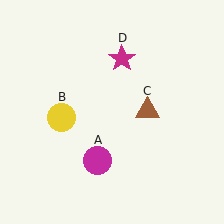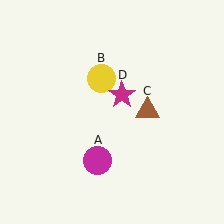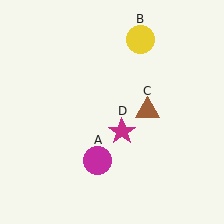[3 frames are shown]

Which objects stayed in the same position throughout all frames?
Magenta circle (object A) and brown triangle (object C) remained stationary.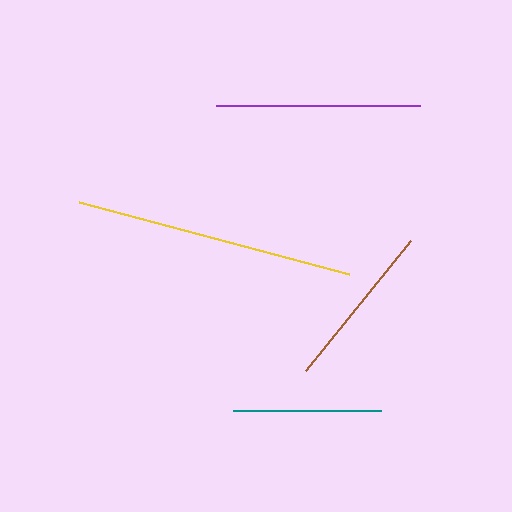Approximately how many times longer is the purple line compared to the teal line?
The purple line is approximately 1.4 times the length of the teal line.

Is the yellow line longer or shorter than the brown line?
The yellow line is longer than the brown line.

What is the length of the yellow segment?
The yellow segment is approximately 280 pixels long.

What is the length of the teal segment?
The teal segment is approximately 148 pixels long.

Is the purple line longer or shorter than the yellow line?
The yellow line is longer than the purple line.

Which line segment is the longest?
The yellow line is the longest at approximately 280 pixels.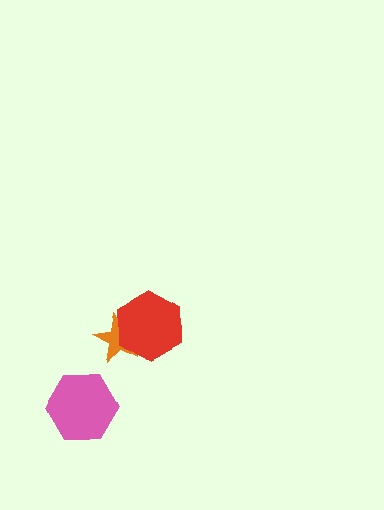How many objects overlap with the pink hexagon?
0 objects overlap with the pink hexagon.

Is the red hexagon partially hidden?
No, no other shape covers it.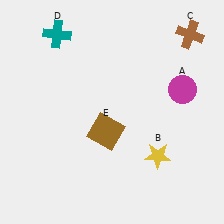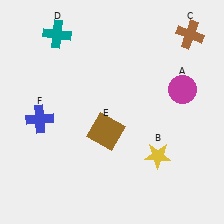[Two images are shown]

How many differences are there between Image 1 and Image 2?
There is 1 difference between the two images.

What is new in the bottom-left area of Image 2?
A blue cross (F) was added in the bottom-left area of Image 2.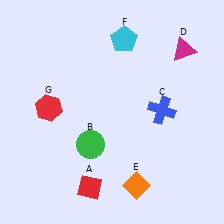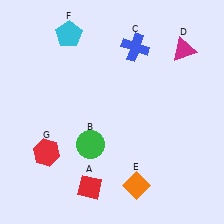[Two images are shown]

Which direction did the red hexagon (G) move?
The red hexagon (G) moved down.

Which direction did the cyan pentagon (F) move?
The cyan pentagon (F) moved left.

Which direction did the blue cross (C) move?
The blue cross (C) moved up.